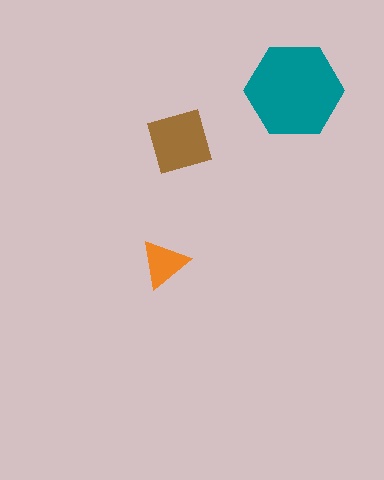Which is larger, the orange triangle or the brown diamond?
The brown diamond.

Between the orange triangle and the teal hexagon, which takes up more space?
The teal hexagon.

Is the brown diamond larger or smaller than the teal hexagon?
Smaller.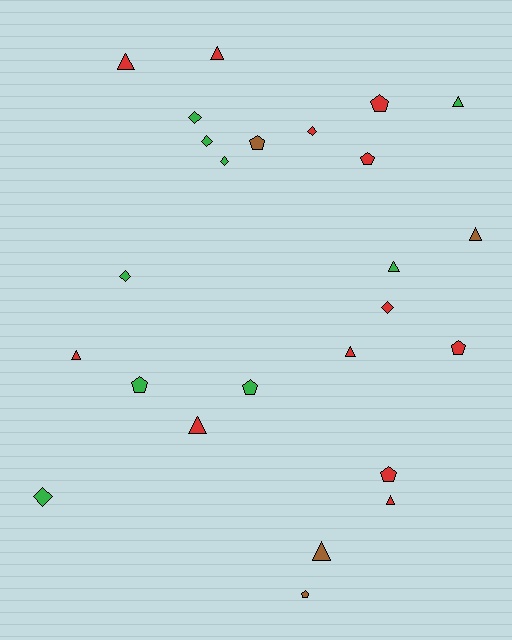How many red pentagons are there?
There are 4 red pentagons.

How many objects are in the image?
There are 25 objects.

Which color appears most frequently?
Red, with 12 objects.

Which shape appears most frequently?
Triangle, with 10 objects.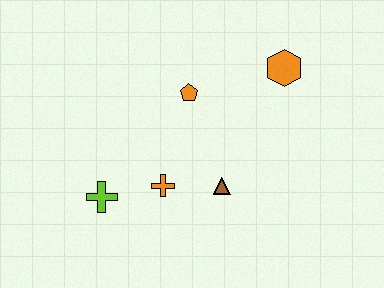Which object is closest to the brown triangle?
The orange cross is closest to the brown triangle.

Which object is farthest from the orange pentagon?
The lime cross is farthest from the orange pentagon.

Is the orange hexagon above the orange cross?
Yes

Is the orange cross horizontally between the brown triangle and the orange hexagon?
No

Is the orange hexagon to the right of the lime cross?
Yes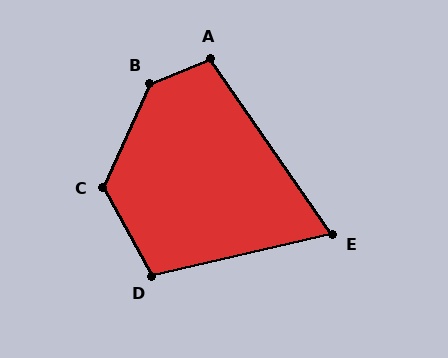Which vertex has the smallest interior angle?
E, at approximately 68 degrees.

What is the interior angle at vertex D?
Approximately 106 degrees (obtuse).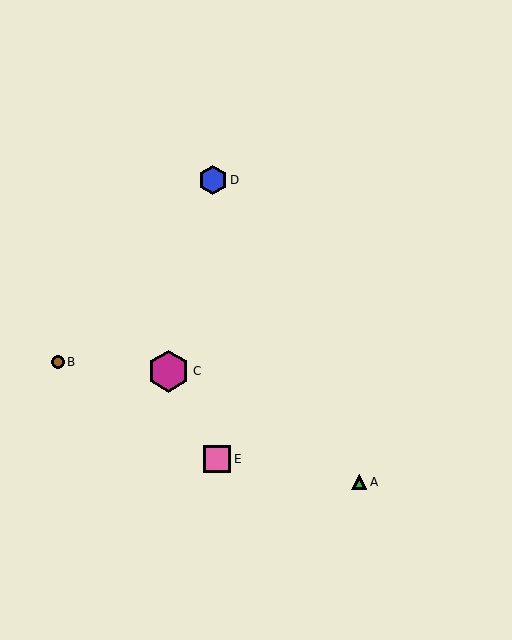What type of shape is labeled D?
Shape D is a blue hexagon.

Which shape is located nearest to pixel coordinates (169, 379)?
The magenta hexagon (labeled C) at (169, 371) is nearest to that location.